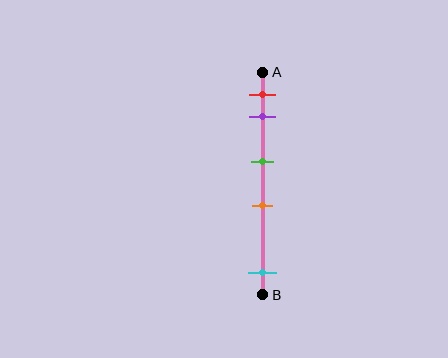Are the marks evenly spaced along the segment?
No, the marks are not evenly spaced.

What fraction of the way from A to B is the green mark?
The green mark is approximately 40% (0.4) of the way from A to B.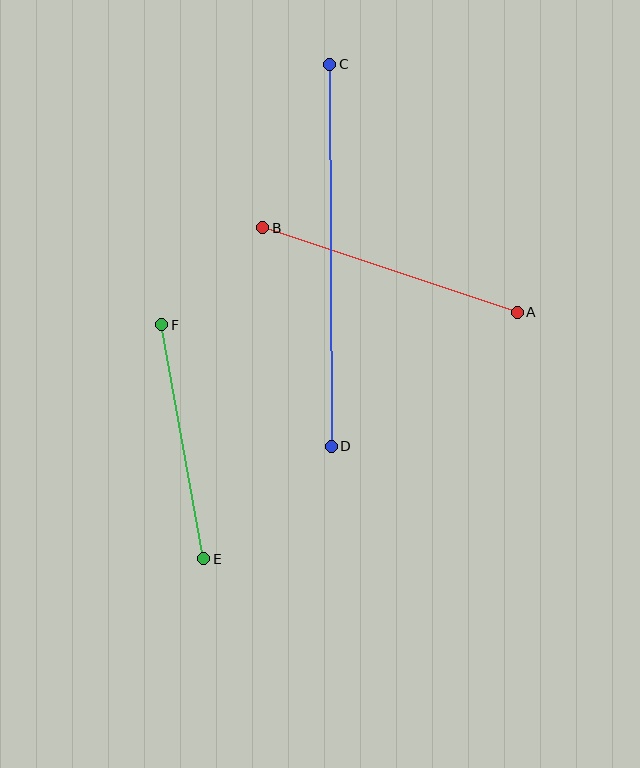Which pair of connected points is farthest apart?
Points C and D are farthest apart.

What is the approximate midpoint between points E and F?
The midpoint is at approximately (183, 442) pixels.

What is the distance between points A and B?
The distance is approximately 268 pixels.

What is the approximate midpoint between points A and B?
The midpoint is at approximately (390, 270) pixels.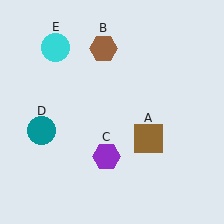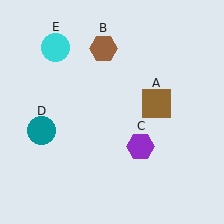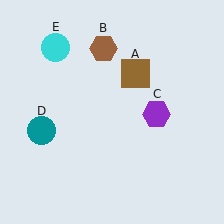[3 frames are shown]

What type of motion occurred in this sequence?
The brown square (object A), purple hexagon (object C) rotated counterclockwise around the center of the scene.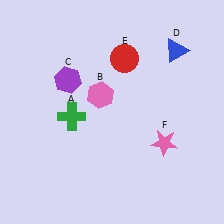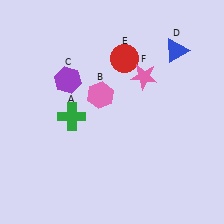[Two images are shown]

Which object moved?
The pink star (F) moved up.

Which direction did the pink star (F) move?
The pink star (F) moved up.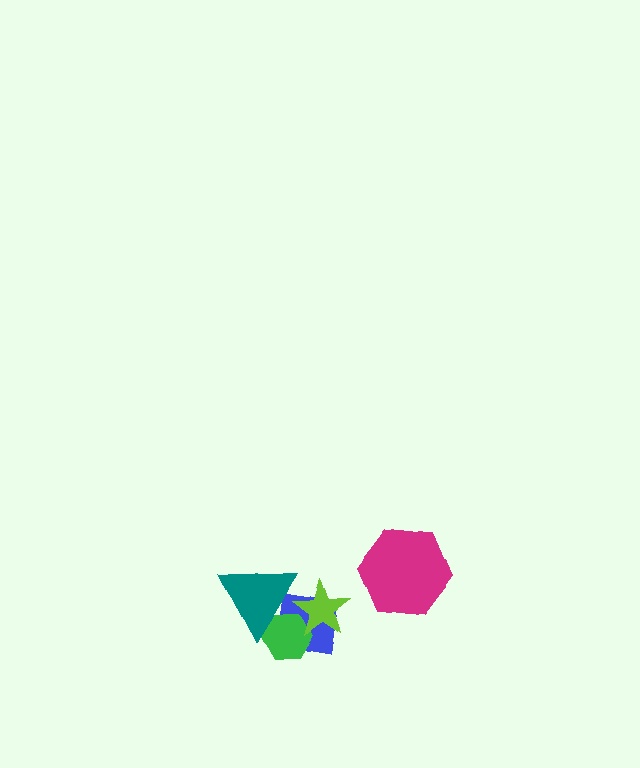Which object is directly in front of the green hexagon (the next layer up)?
The lime star is directly in front of the green hexagon.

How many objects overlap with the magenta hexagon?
0 objects overlap with the magenta hexagon.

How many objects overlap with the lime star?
3 objects overlap with the lime star.